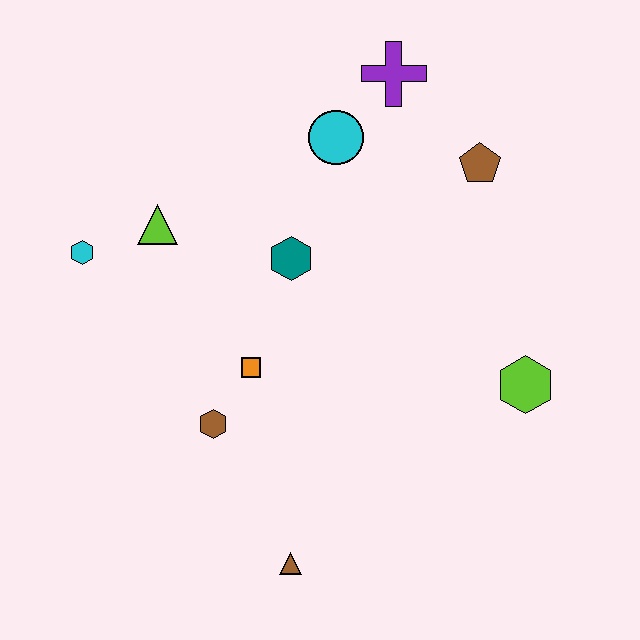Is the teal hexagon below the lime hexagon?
No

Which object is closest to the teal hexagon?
The orange square is closest to the teal hexagon.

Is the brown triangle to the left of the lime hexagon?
Yes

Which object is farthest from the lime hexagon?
The cyan hexagon is farthest from the lime hexagon.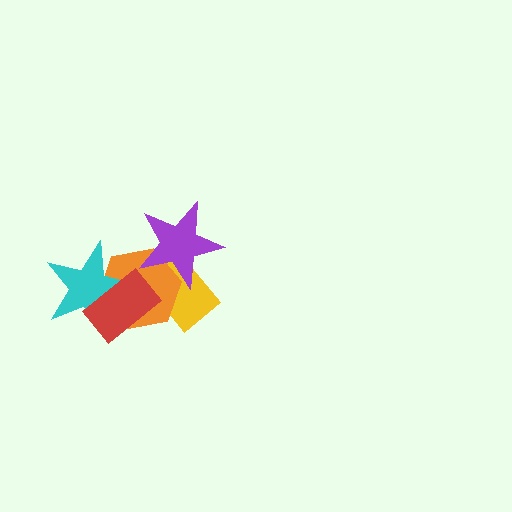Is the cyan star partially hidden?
Yes, it is partially covered by another shape.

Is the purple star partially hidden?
No, no other shape covers it.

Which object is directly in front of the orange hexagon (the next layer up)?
The cyan star is directly in front of the orange hexagon.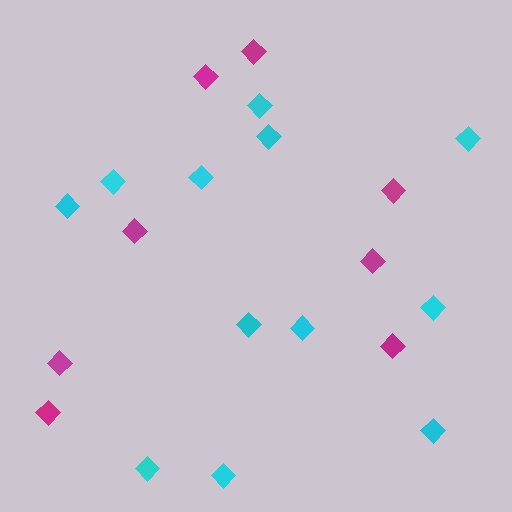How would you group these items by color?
There are 2 groups: one group of magenta diamonds (8) and one group of cyan diamonds (12).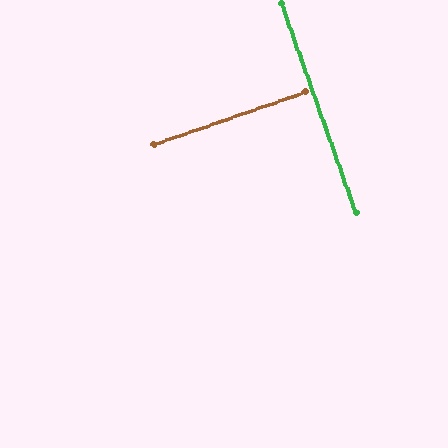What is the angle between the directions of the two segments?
Approximately 90 degrees.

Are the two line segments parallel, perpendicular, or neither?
Perpendicular — they meet at approximately 90°.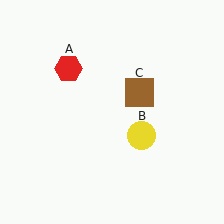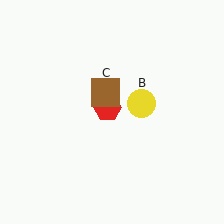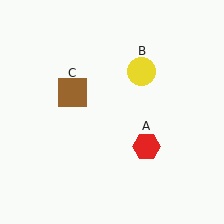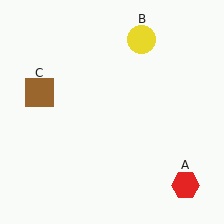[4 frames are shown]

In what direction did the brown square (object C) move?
The brown square (object C) moved left.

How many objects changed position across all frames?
3 objects changed position: red hexagon (object A), yellow circle (object B), brown square (object C).